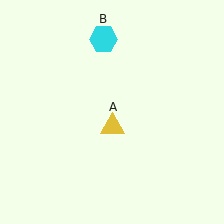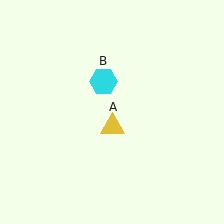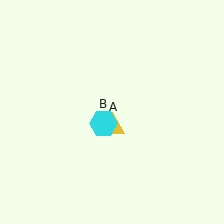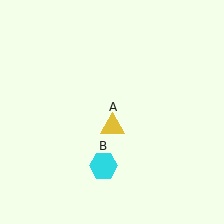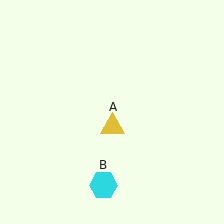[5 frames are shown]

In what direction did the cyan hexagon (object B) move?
The cyan hexagon (object B) moved down.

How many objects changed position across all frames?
1 object changed position: cyan hexagon (object B).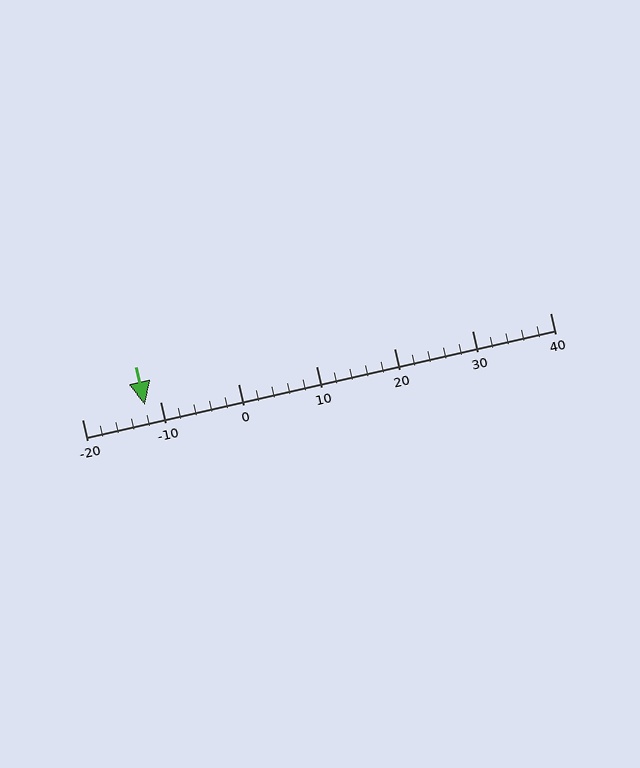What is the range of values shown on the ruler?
The ruler shows values from -20 to 40.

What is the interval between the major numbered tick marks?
The major tick marks are spaced 10 units apart.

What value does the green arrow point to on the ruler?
The green arrow points to approximately -12.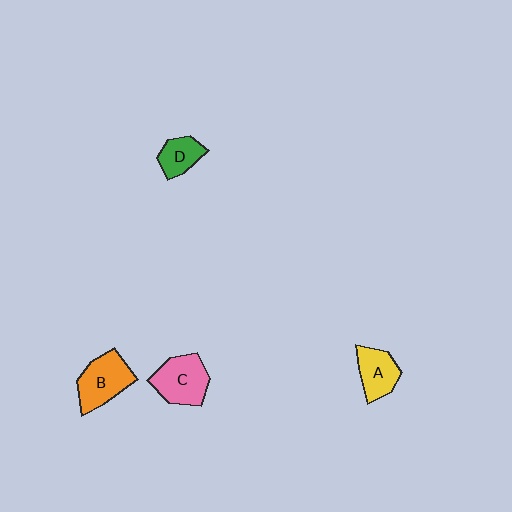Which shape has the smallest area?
Shape D (green).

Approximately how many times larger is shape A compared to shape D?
Approximately 1.3 times.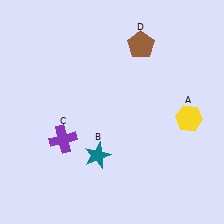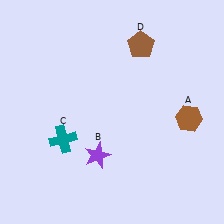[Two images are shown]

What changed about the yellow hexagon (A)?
In Image 1, A is yellow. In Image 2, it changed to brown.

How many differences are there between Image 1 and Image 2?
There are 3 differences between the two images.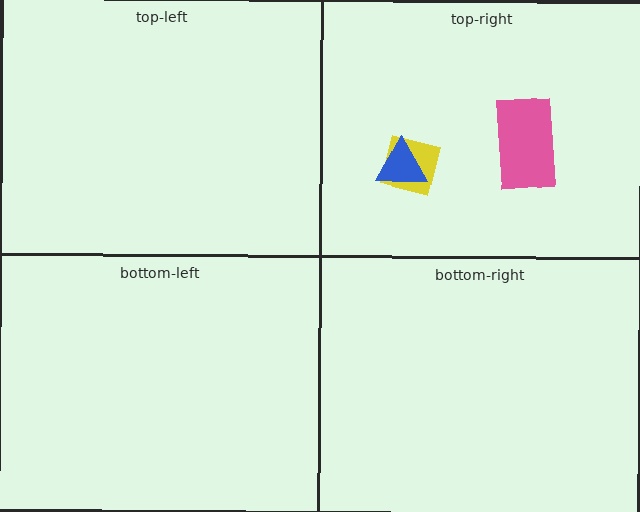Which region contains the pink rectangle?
The top-right region.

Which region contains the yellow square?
The top-right region.